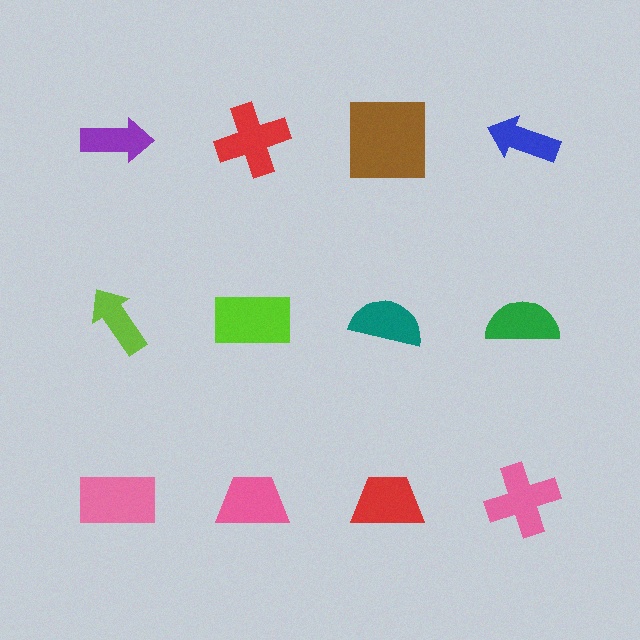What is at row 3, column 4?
A pink cross.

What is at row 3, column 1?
A pink rectangle.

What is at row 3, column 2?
A pink trapezoid.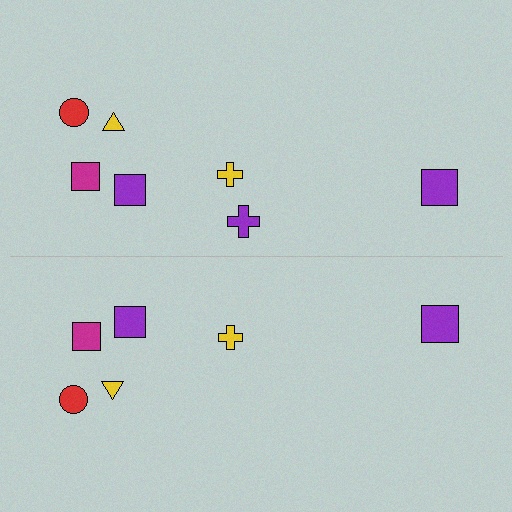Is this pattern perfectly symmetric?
No, the pattern is not perfectly symmetric. A purple cross is missing from the bottom side.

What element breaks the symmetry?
A purple cross is missing from the bottom side.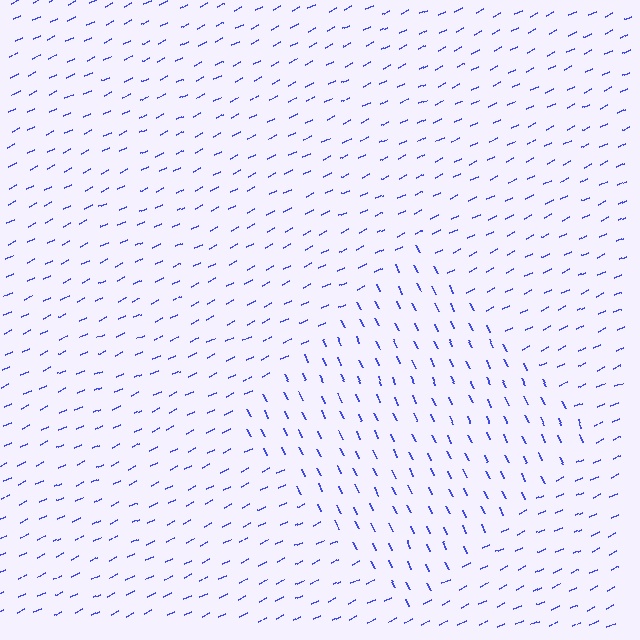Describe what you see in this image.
The image is filled with small blue line segments. A diamond region in the image has lines oriented differently from the surrounding lines, creating a visible texture boundary.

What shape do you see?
I see a diamond.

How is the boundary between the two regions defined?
The boundary is defined purely by a change in line orientation (approximately 89 degrees difference). All lines are the same color and thickness.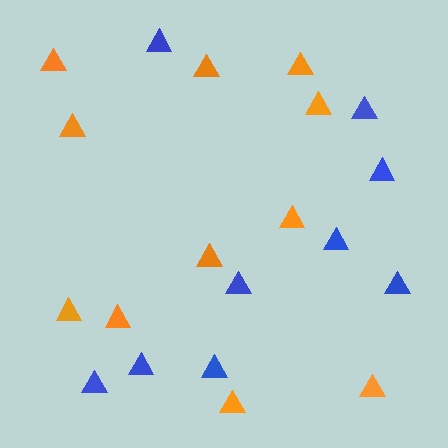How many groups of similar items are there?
There are 2 groups: one group of orange triangles (11) and one group of blue triangles (9).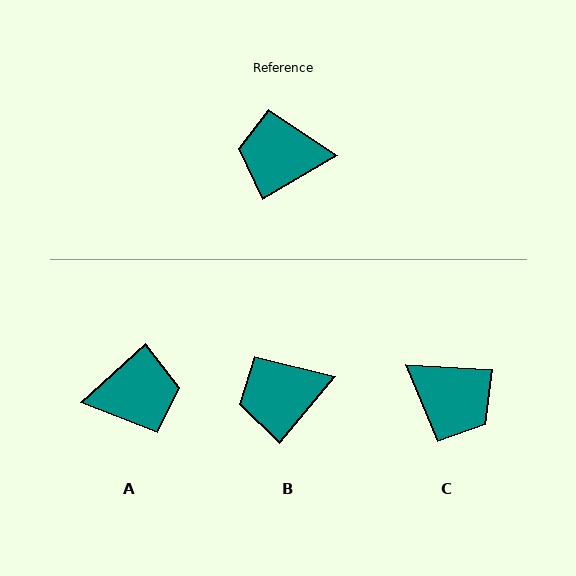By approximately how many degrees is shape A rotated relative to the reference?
Approximately 168 degrees clockwise.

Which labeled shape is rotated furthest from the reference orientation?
A, about 168 degrees away.